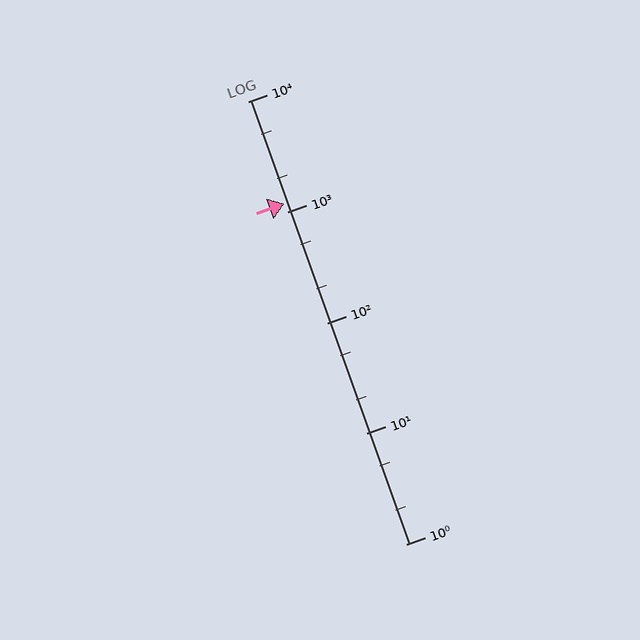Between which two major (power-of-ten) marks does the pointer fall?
The pointer is between 1000 and 10000.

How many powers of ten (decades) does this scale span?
The scale spans 4 decades, from 1 to 10000.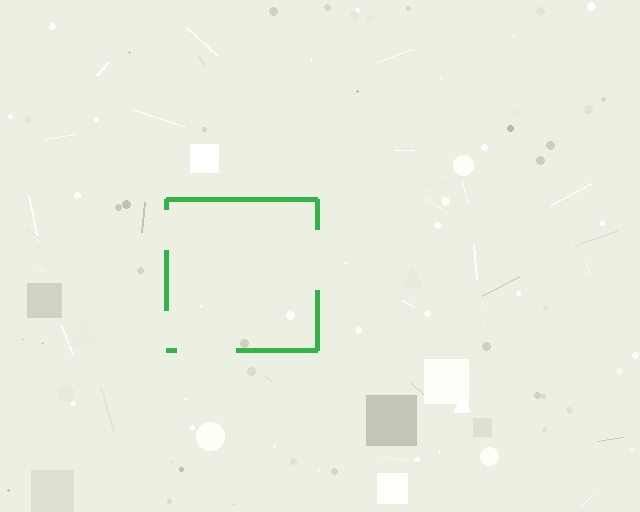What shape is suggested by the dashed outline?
The dashed outline suggests a square.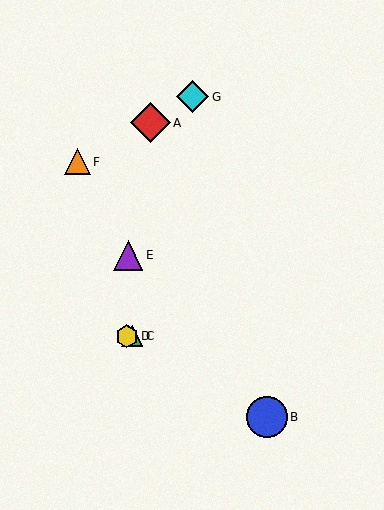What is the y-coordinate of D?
Object D is at y≈336.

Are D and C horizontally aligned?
Yes, both are at y≈336.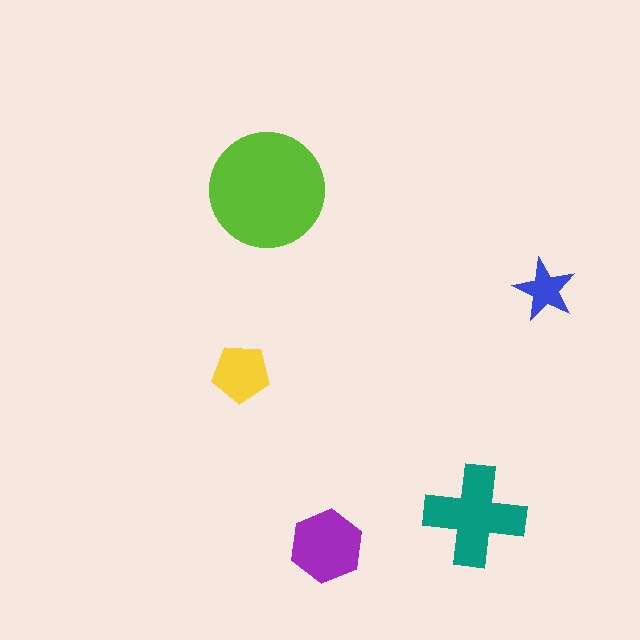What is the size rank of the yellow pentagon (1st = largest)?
4th.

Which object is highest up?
The lime circle is topmost.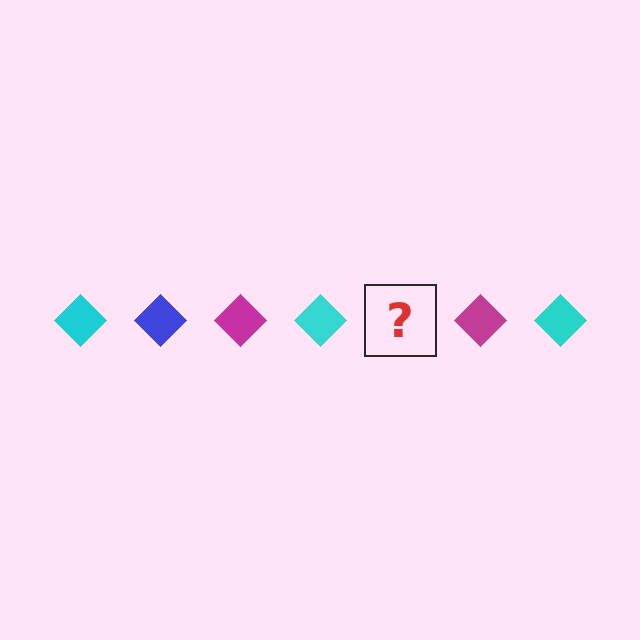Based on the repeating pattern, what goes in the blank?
The blank should be a blue diamond.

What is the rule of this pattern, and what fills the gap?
The rule is that the pattern cycles through cyan, blue, magenta diamonds. The gap should be filled with a blue diamond.